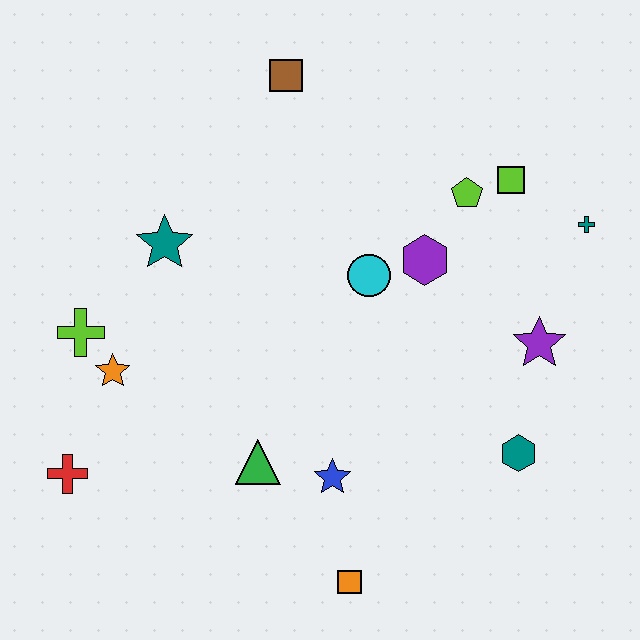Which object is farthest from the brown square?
The orange square is farthest from the brown square.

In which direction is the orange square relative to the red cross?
The orange square is to the right of the red cross.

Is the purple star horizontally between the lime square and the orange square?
No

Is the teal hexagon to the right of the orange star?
Yes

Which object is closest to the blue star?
The green triangle is closest to the blue star.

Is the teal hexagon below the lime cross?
Yes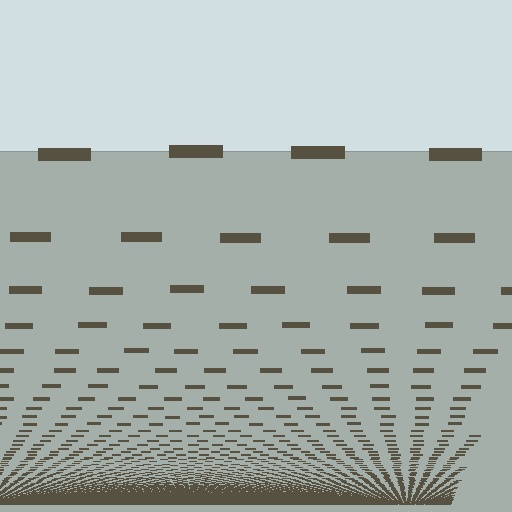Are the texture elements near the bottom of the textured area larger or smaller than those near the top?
Smaller. The gradient is inverted — elements near the bottom are smaller and denser.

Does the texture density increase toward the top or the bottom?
Density increases toward the bottom.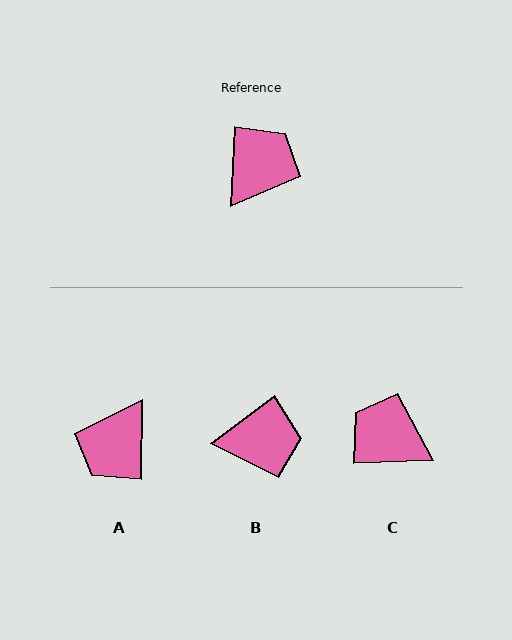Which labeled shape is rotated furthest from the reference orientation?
A, about 177 degrees away.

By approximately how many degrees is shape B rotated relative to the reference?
Approximately 50 degrees clockwise.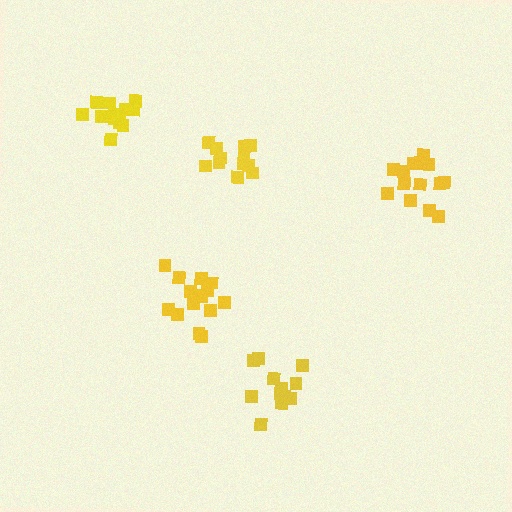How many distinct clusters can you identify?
There are 5 distinct clusters.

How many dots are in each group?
Group 1: 15 dots, Group 2: 12 dots, Group 3: 12 dots, Group 4: 12 dots, Group 5: 15 dots (66 total).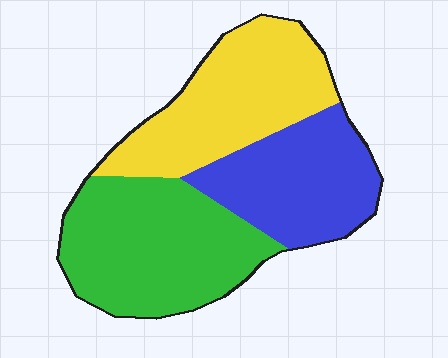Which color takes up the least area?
Blue, at roughly 30%.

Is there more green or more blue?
Green.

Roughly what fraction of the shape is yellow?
Yellow takes up about one third (1/3) of the shape.